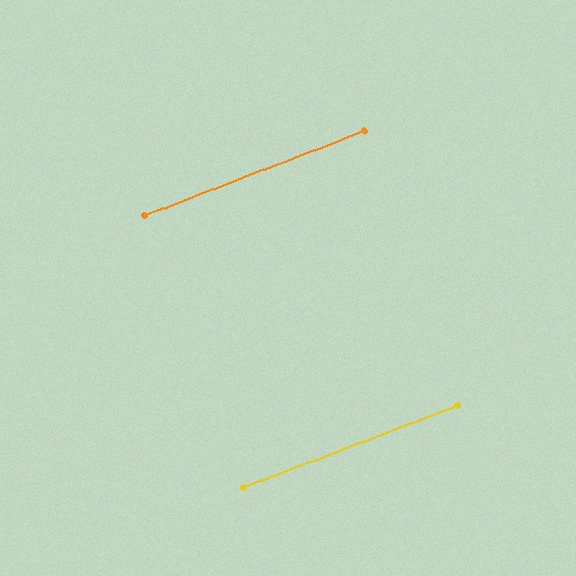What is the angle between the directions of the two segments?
Approximately 0 degrees.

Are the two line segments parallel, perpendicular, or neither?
Parallel — their directions differ by only 0.3°.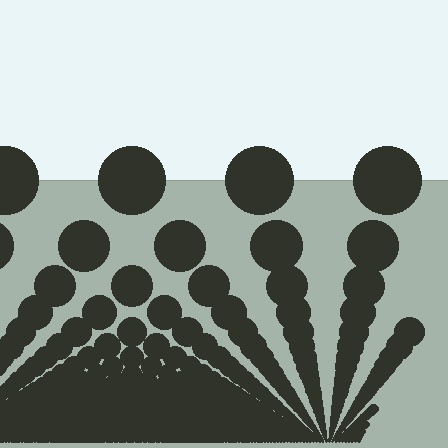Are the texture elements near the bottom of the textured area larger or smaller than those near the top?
Smaller. The gradient is inverted — elements near the bottom are smaller and denser.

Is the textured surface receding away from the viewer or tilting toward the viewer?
The surface appears to tilt toward the viewer. Texture elements get larger and sparser toward the top.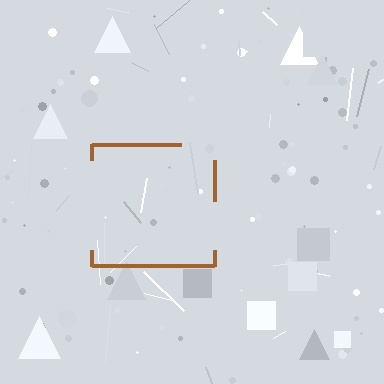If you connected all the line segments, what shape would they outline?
They would outline a square.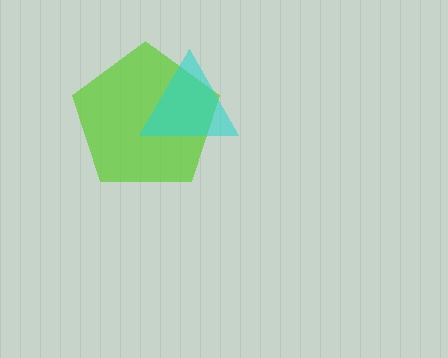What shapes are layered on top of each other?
The layered shapes are: a lime pentagon, a cyan triangle.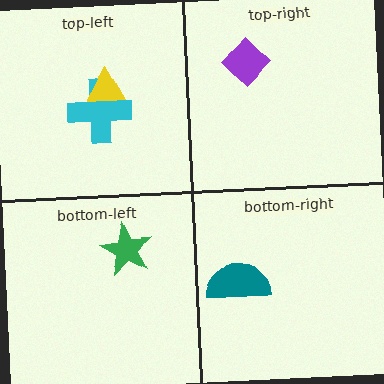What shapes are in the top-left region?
The cyan cross, the yellow triangle.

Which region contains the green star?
The bottom-left region.